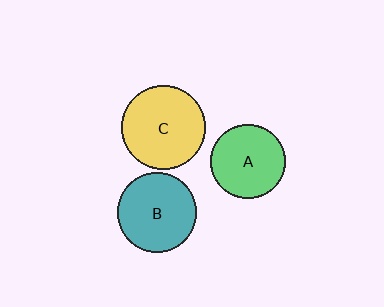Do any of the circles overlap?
No, none of the circles overlap.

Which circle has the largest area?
Circle C (yellow).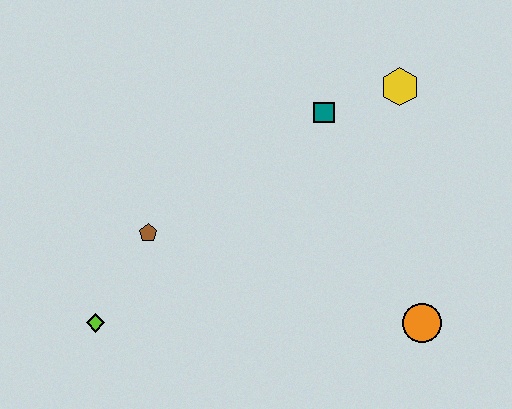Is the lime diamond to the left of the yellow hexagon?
Yes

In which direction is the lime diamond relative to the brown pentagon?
The lime diamond is below the brown pentagon.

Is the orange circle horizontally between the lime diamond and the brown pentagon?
No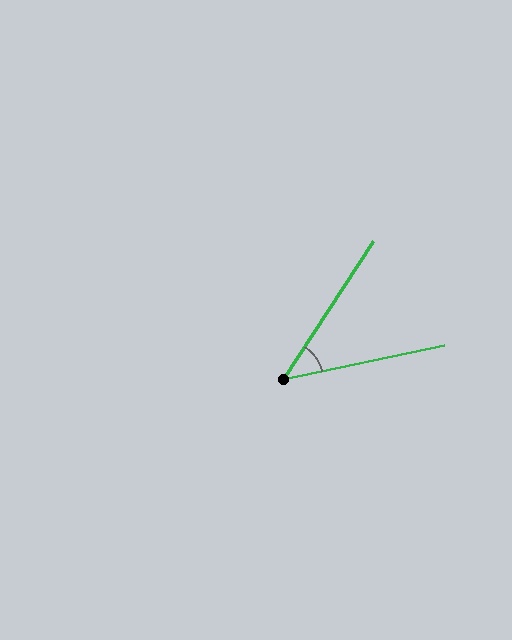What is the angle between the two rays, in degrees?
Approximately 45 degrees.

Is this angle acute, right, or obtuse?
It is acute.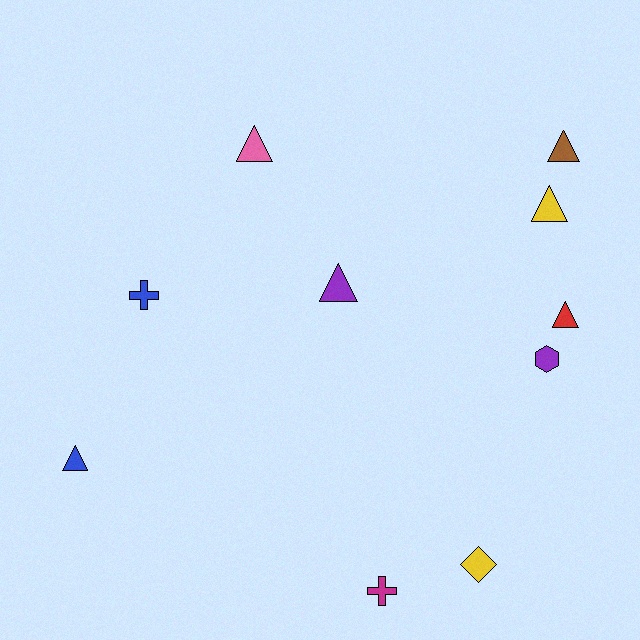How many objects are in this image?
There are 10 objects.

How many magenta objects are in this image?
There is 1 magenta object.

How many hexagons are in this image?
There is 1 hexagon.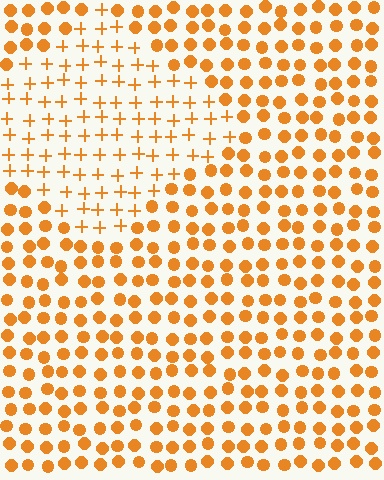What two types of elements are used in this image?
The image uses plus signs inside the diamond region and circles outside it.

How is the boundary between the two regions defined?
The boundary is defined by a change in element shape: plus signs inside vs. circles outside. All elements share the same color and spacing.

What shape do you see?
I see a diamond.